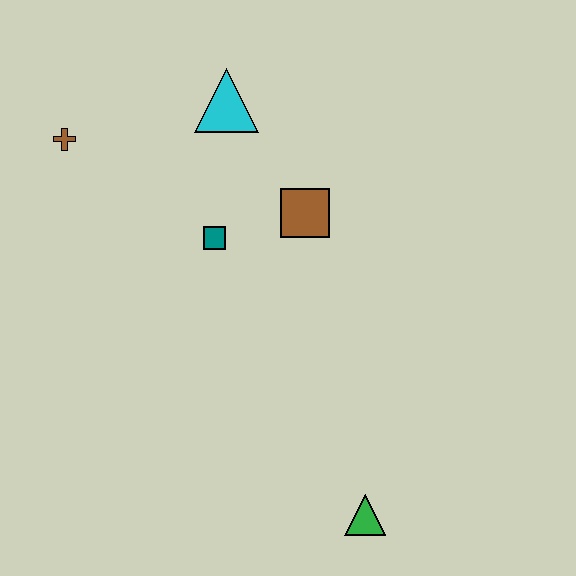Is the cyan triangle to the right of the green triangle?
No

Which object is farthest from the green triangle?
The brown cross is farthest from the green triangle.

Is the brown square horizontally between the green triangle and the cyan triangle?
Yes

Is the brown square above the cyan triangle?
No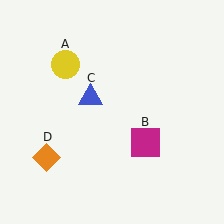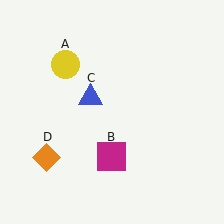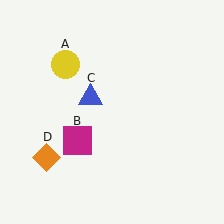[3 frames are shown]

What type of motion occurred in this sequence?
The magenta square (object B) rotated clockwise around the center of the scene.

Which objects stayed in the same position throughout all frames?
Yellow circle (object A) and blue triangle (object C) and orange diamond (object D) remained stationary.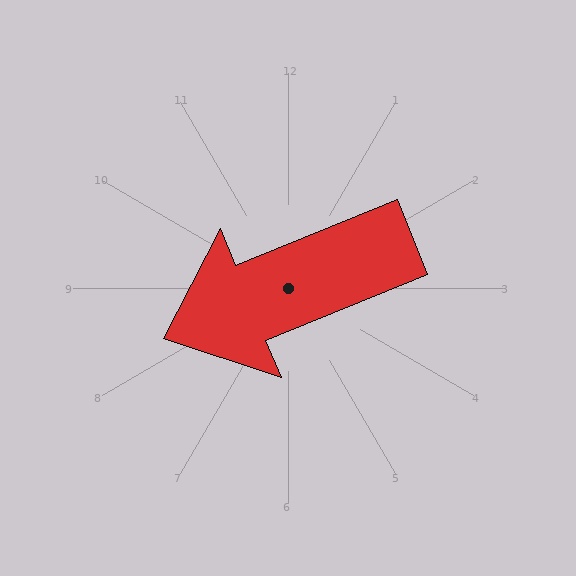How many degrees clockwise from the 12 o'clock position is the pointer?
Approximately 248 degrees.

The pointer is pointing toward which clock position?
Roughly 8 o'clock.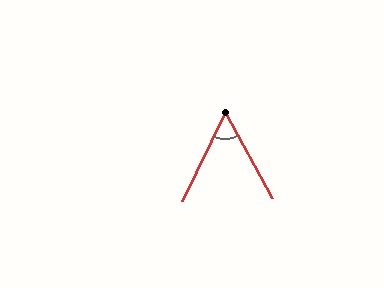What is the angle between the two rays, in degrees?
Approximately 54 degrees.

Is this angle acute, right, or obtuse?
It is acute.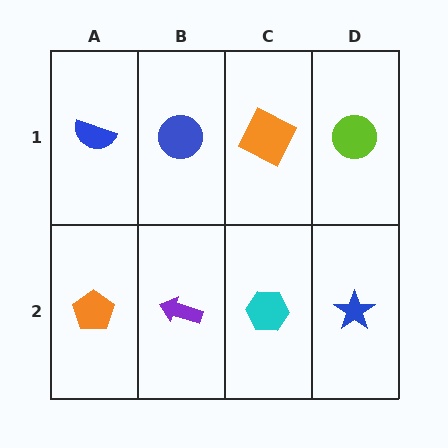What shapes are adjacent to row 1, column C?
A cyan hexagon (row 2, column C), a blue circle (row 1, column B), a lime circle (row 1, column D).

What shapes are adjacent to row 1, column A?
An orange pentagon (row 2, column A), a blue circle (row 1, column B).